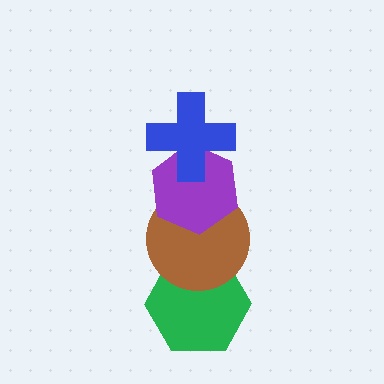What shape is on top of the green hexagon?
The brown circle is on top of the green hexagon.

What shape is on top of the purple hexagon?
The blue cross is on top of the purple hexagon.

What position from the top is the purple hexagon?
The purple hexagon is 2nd from the top.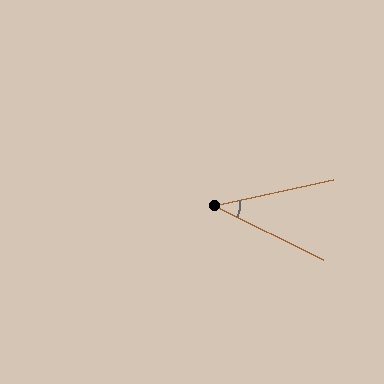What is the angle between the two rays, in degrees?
Approximately 39 degrees.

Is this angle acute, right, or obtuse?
It is acute.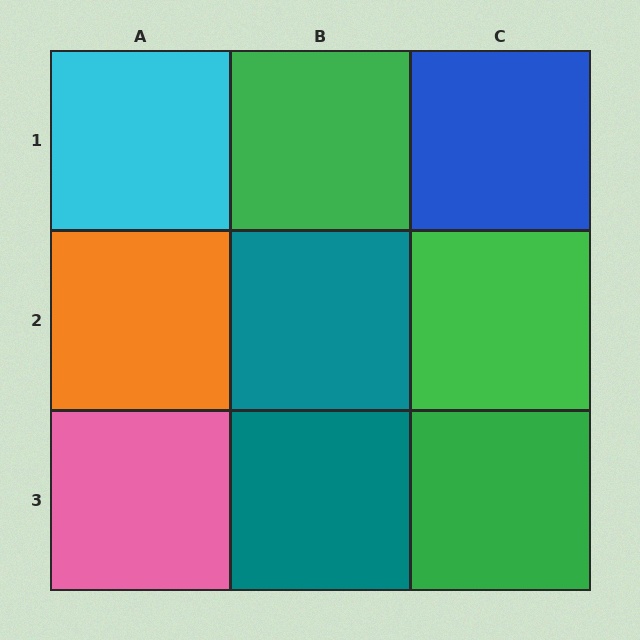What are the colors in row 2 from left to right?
Orange, teal, green.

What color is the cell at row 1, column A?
Cyan.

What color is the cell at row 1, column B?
Green.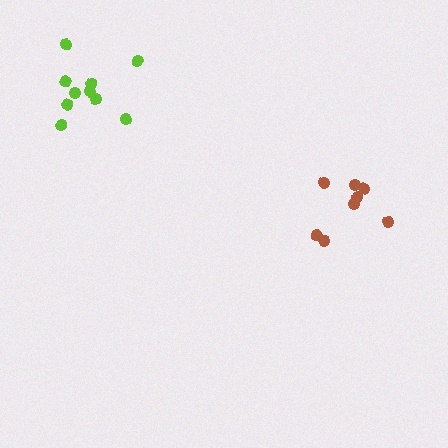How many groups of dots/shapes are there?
There are 2 groups.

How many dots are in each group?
Group 1: 8 dots, Group 2: 10 dots (18 total).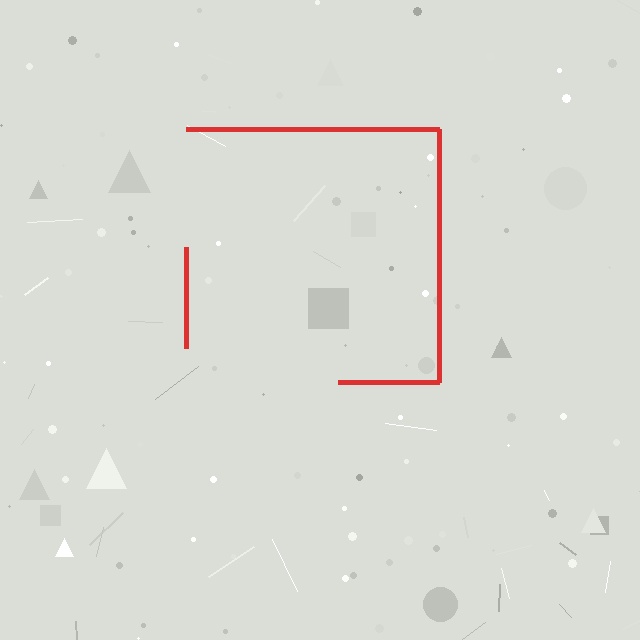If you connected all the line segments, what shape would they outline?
They would outline a square.